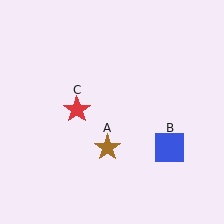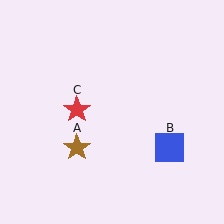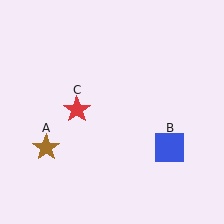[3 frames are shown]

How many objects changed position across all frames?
1 object changed position: brown star (object A).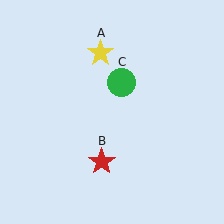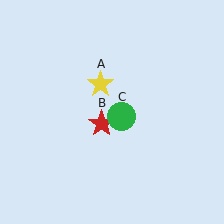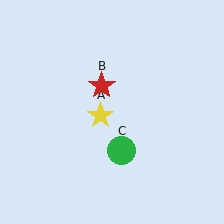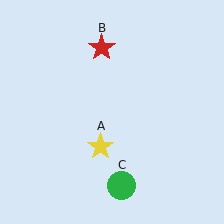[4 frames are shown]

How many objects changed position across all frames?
3 objects changed position: yellow star (object A), red star (object B), green circle (object C).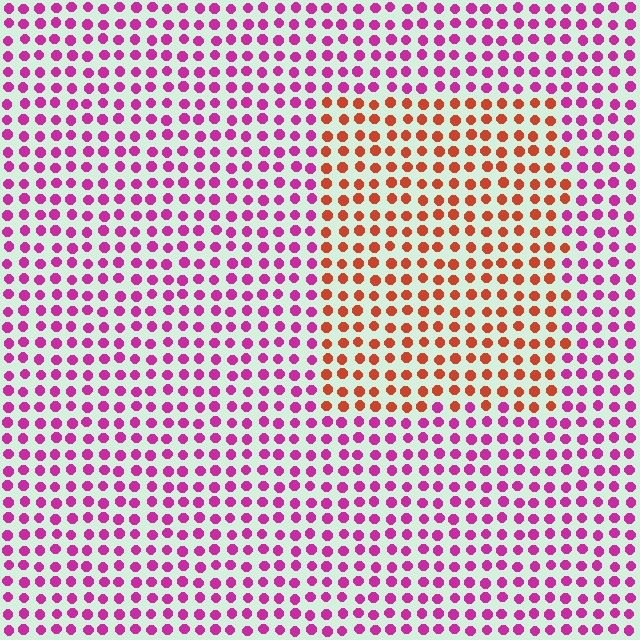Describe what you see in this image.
The image is filled with small magenta elements in a uniform arrangement. A rectangle-shaped region is visible where the elements are tinted to a slightly different hue, forming a subtle color boundary.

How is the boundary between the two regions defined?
The boundary is defined purely by a slight shift in hue (about 55 degrees). Spacing, size, and orientation are identical on both sides.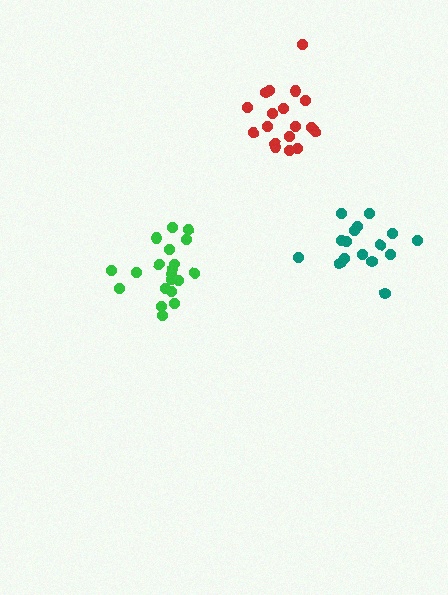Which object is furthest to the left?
The green cluster is leftmost.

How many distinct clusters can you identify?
There are 3 distinct clusters.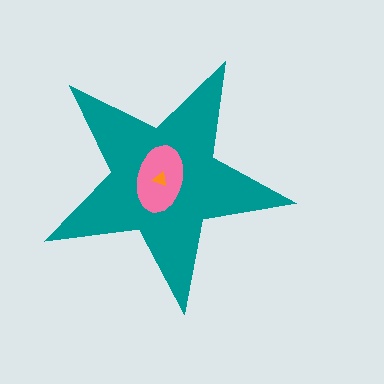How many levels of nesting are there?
3.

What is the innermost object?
The orange triangle.